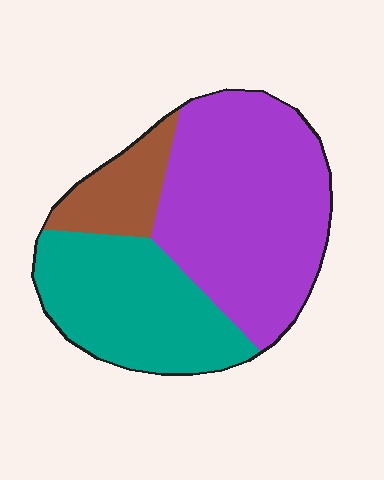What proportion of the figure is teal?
Teal takes up about one third (1/3) of the figure.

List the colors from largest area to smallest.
From largest to smallest: purple, teal, brown.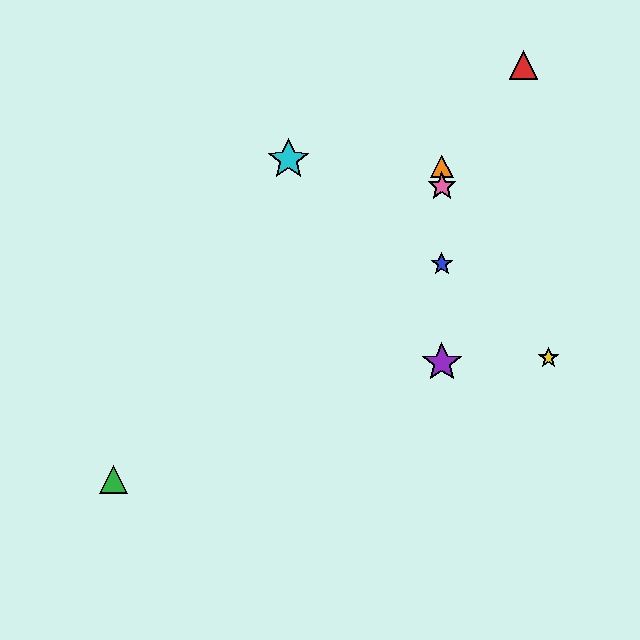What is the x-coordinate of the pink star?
The pink star is at x≈442.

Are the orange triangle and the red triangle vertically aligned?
No, the orange triangle is at x≈442 and the red triangle is at x≈524.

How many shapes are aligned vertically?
4 shapes (the blue star, the purple star, the orange triangle, the pink star) are aligned vertically.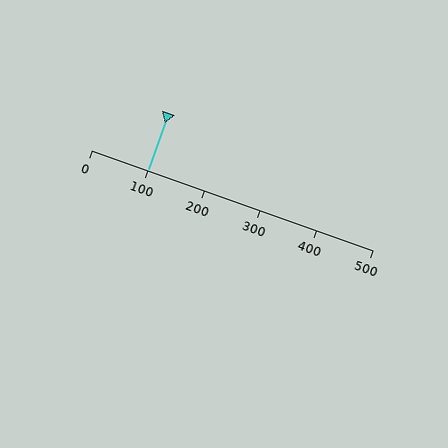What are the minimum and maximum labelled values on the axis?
The axis runs from 0 to 500.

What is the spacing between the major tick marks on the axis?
The major ticks are spaced 100 apart.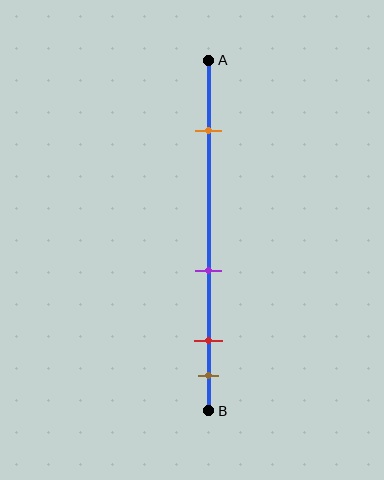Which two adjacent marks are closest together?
The red and brown marks are the closest adjacent pair.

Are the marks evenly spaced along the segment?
No, the marks are not evenly spaced.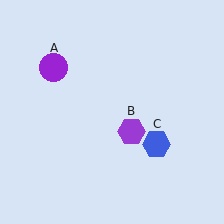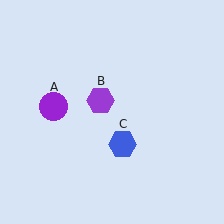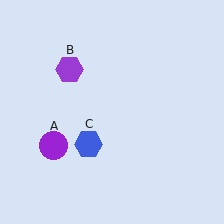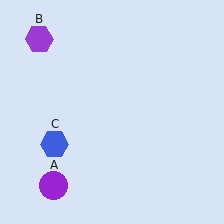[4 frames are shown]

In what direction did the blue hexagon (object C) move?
The blue hexagon (object C) moved left.